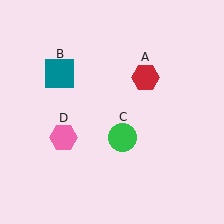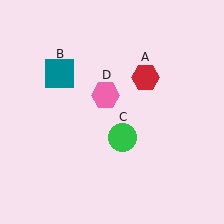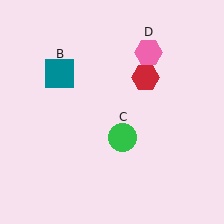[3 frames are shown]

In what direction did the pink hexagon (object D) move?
The pink hexagon (object D) moved up and to the right.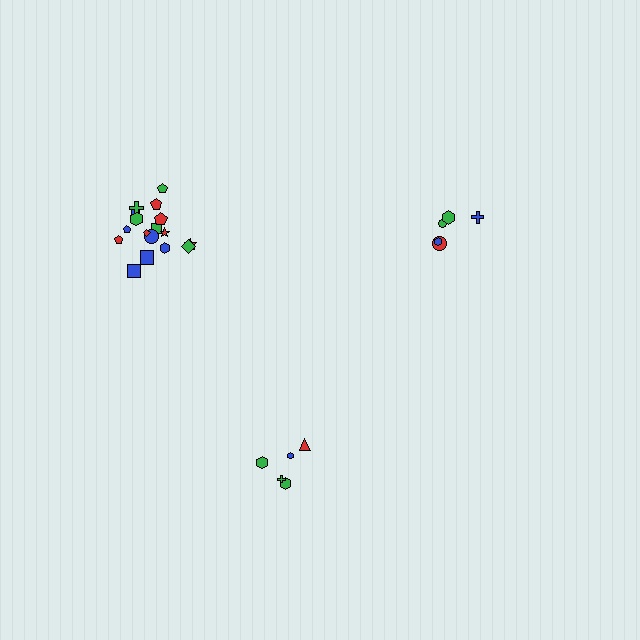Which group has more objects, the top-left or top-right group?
The top-left group.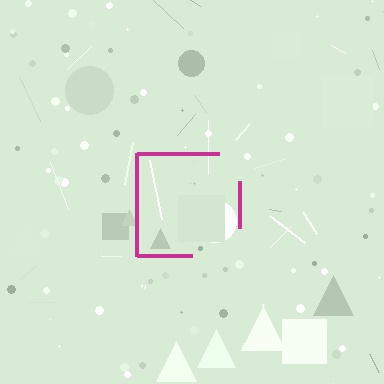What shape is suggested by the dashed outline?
The dashed outline suggests a square.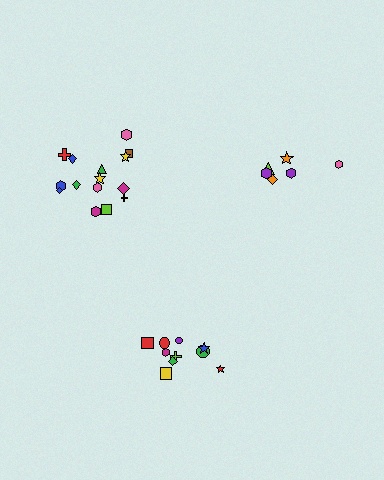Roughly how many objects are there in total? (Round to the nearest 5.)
Roughly 30 objects in total.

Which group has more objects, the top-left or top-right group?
The top-left group.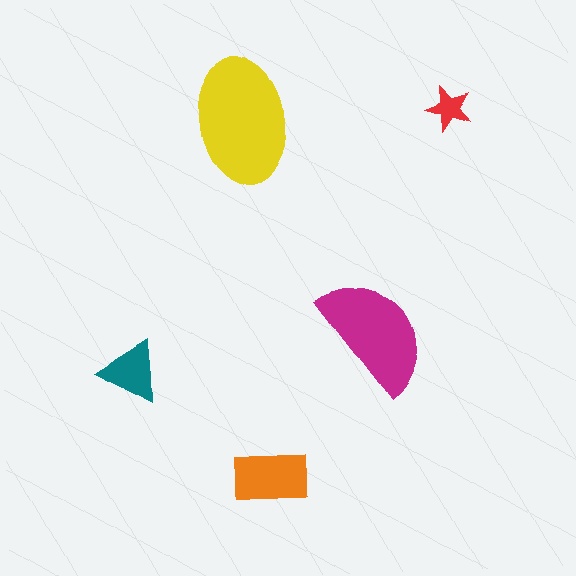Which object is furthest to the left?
The teal triangle is leftmost.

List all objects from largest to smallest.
The yellow ellipse, the magenta semicircle, the orange rectangle, the teal triangle, the red star.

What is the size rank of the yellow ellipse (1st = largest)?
1st.